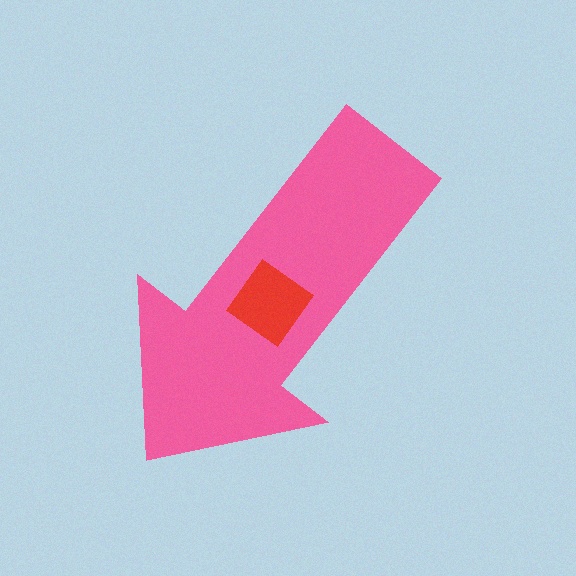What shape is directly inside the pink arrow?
The red diamond.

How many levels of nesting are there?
2.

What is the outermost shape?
The pink arrow.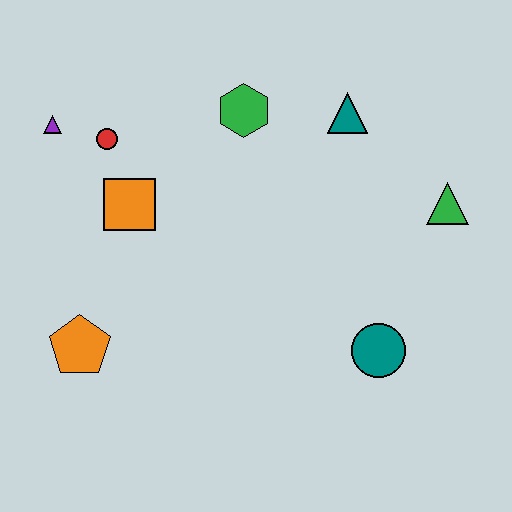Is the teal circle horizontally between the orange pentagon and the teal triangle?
No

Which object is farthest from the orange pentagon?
The green triangle is farthest from the orange pentagon.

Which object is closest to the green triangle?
The teal triangle is closest to the green triangle.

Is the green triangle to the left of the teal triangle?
No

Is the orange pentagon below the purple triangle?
Yes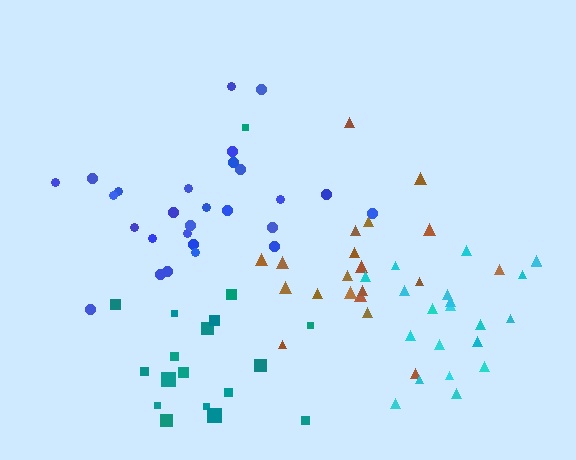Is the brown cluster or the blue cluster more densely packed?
Blue.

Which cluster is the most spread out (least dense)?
Brown.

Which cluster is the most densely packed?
Cyan.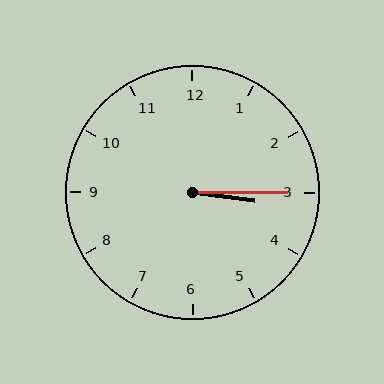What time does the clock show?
3:15.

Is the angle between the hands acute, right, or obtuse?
It is acute.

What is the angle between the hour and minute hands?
Approximately 8 degrees.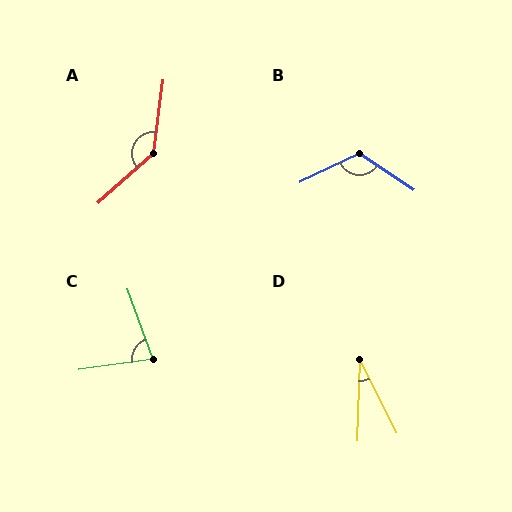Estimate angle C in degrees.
Approximately 79 degrees.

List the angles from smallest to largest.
D (28°), C (79°), B (121°), A (140°).